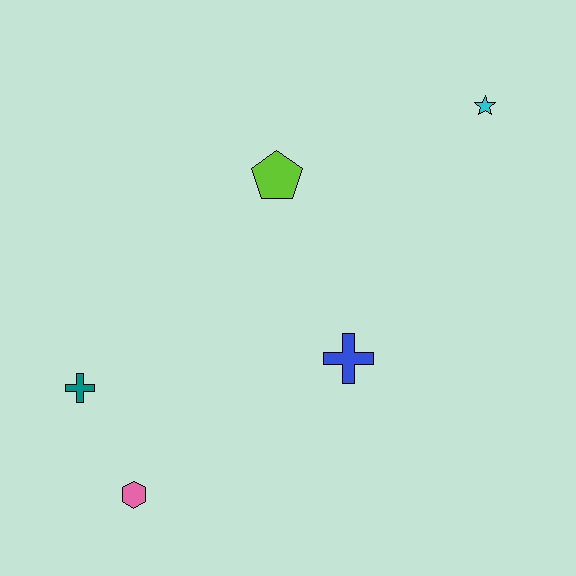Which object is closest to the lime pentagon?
The blue cross is closest to the lime pentagon.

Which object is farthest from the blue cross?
The cyan star is farthest from the blue cross.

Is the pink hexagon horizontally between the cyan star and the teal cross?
Yes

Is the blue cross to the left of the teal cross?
No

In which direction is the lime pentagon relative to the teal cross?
The lime pentagon is above the teal cross.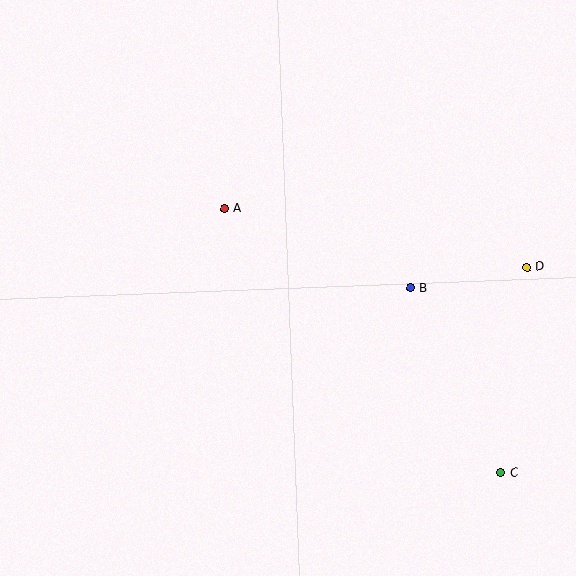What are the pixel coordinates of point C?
Point C is at (501, 473).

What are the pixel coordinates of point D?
Point D is at (527, 267).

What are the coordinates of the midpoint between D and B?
The midpoint between D and B is at (469, 277).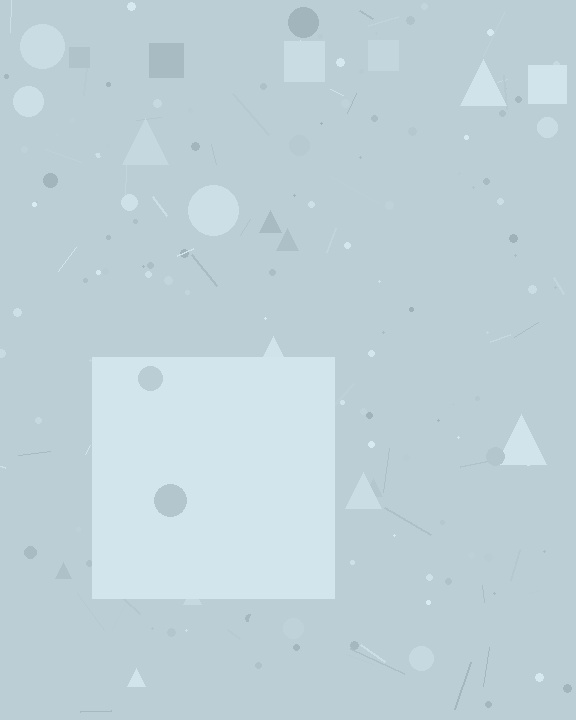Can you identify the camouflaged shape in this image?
The camouflaged shape is a square.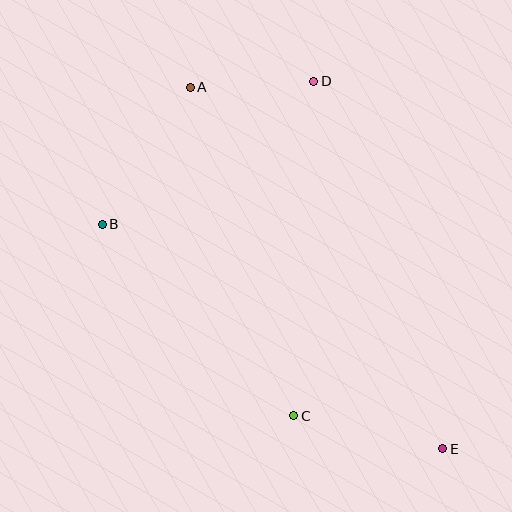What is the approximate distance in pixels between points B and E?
The distance between B and E is approximately 408 pixels.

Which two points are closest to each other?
Points A and D are closest to each other.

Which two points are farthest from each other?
Points A and E are farthest from each other.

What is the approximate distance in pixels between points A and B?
The distance between A and B is approximately 163 pixels.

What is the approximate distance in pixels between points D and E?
The distance between D and E is approximately 390 pixels.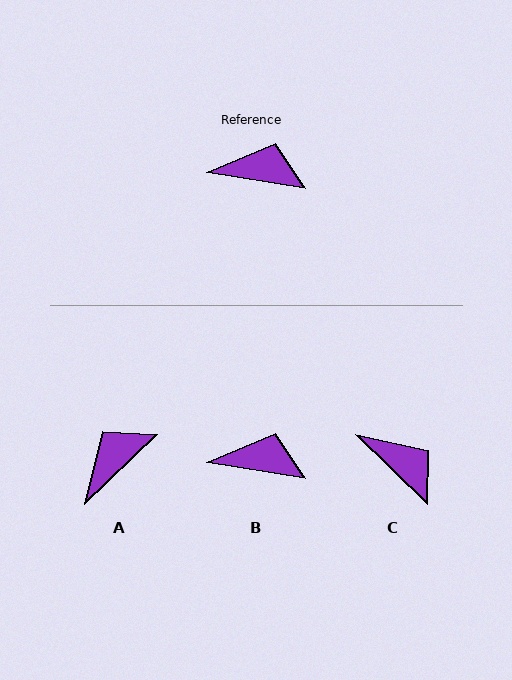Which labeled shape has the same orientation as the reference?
B.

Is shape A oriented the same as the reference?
No, it is off by about 53 degrees.